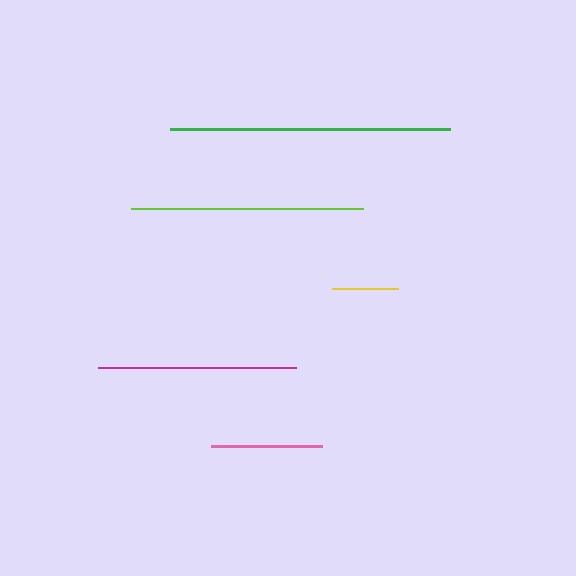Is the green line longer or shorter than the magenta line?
The green line is longer than the magenta line.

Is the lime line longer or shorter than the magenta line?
The lime line is longer than the magenta line.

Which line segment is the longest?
The green line is the longest at approximately 280 pixels.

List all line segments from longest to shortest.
From longest to shortest: green, lime, magenta, pink, yellow.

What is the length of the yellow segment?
The yellow segment is approximately 65 pixels long.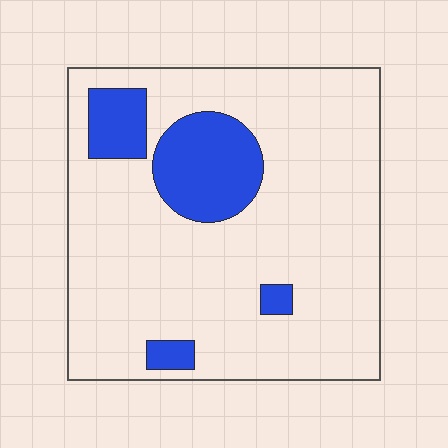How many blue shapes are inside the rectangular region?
4.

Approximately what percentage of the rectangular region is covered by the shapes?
Approximately 15%.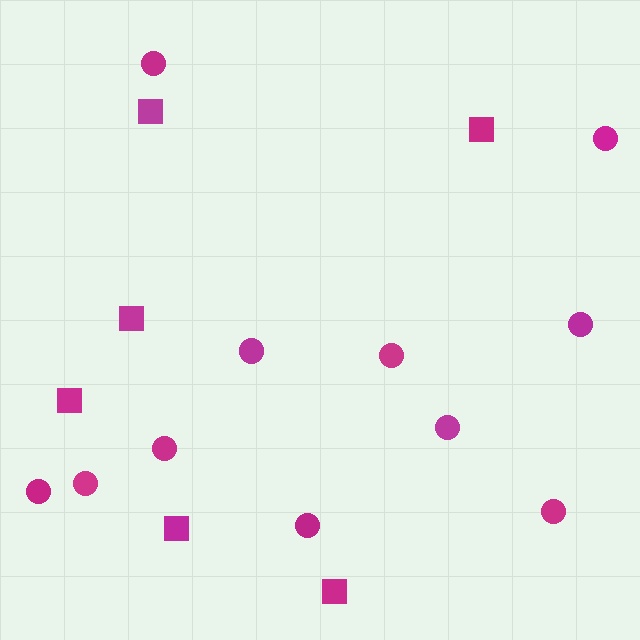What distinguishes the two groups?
There are 2 groups: one group of squares (6) and one group of circles (11).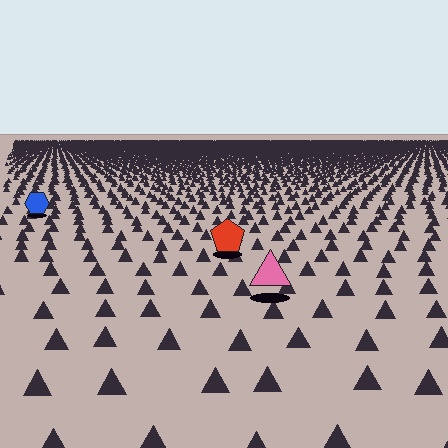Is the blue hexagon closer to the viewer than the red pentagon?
No. The red pentagon is closer — you can tell from the texture gradient: the ground texture is coarser near it.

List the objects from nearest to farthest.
From nearest to farthest: the pink triangle, the red pentagon, the blue hexagon.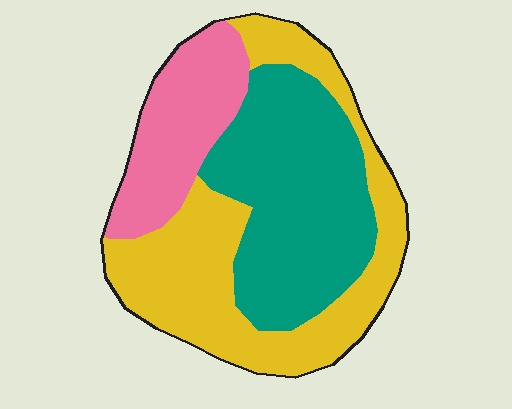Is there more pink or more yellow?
Yellow.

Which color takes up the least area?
Pink, at roughly 20%.